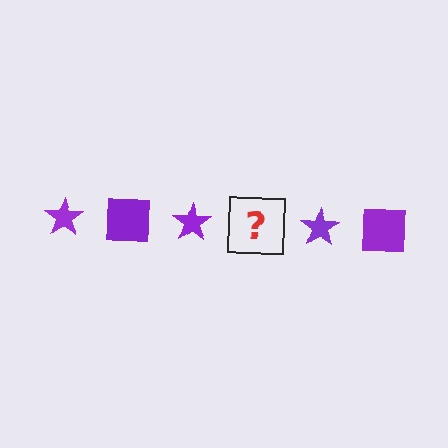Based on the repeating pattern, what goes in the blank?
The blank should be a purple square.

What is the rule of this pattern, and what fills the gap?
The rule is that the pattern cycles through star, square shapes in purple. The gap should be filled with a purple square.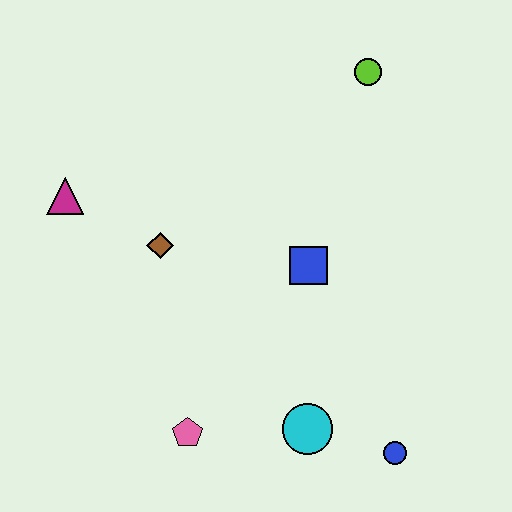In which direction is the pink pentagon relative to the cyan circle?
The pink pentagon is to the left of the cyan circle.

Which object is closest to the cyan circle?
The blue circle is closest to the cyan circle.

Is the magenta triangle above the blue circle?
Yes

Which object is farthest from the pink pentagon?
The lime circle is farthest from the pink pentagon.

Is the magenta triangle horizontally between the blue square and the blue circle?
No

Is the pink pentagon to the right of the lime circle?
No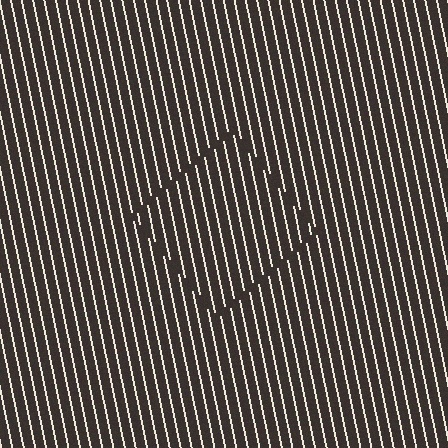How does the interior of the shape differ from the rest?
The interior of the shape contains the same grating, shifted by half a period — the contour is defined by the phase discontinuity where line-ends from the inner and outer gratings abut.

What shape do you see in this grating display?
An illusory square. The interior of the shape contains the same grating, shifted by half a period — the contour is defined by the phase discontinuity where line-ends from the inner and outer gratings abut.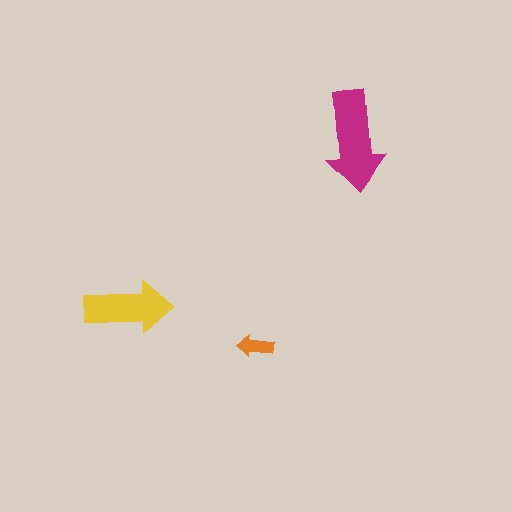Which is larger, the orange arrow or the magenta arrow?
The magenta one.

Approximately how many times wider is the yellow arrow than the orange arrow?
About 2.5 times wider.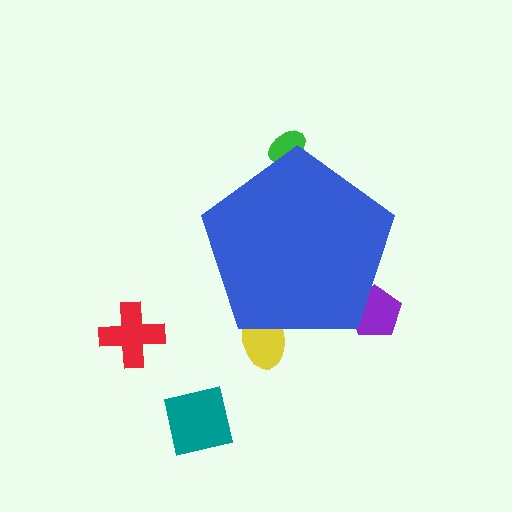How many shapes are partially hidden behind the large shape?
3 shapes are partially hidden.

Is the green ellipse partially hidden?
Yes, the green ellipse is partially hidden behind the blue pentagon.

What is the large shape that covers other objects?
A blue pentagon.